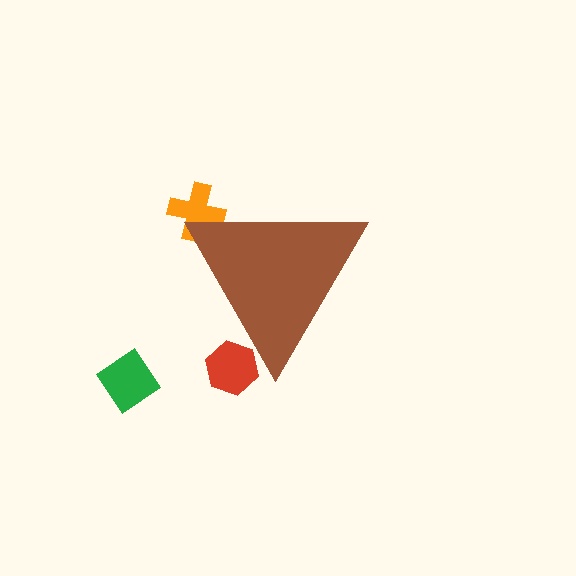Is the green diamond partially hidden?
No, the green diamond is fully visible.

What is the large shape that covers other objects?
A brown triangle.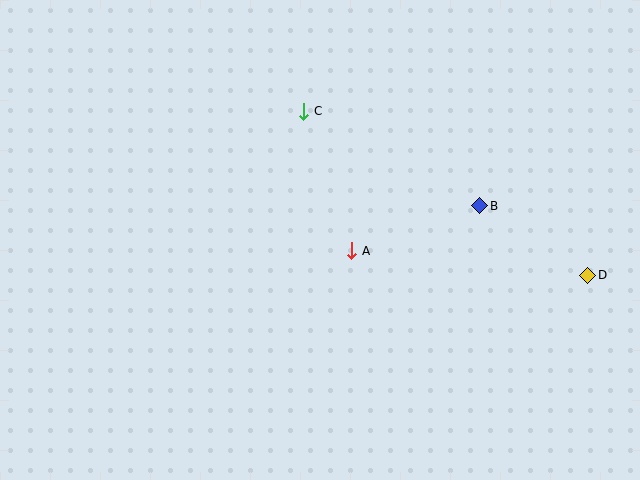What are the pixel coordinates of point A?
Point A is at (352, 251).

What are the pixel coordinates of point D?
Point D is at (588, 275).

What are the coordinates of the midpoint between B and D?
The midpoint between B and D is at (534, 240).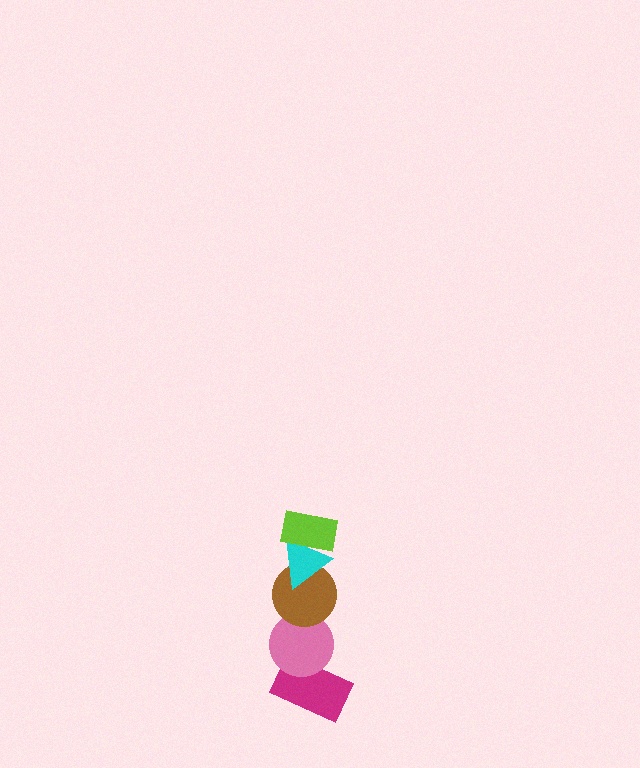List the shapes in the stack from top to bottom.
From top to bottom: the lime rectangle, the cyan triangle, the brown circle, the pink circle, the magenta rectangle.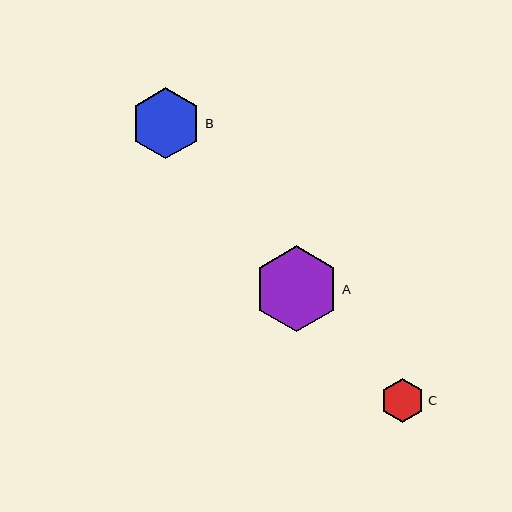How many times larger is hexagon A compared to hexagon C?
Hexagon A is approximately 2.0 times the size of hexagon C.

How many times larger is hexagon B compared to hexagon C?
Hexagon B is approximately 1.6 times the size of hexagon C.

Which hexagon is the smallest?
Hexagon C is the smallest with a size of approximately 44 pixels.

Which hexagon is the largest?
Hexagon A is the largest with a size of approximately 86 pixels.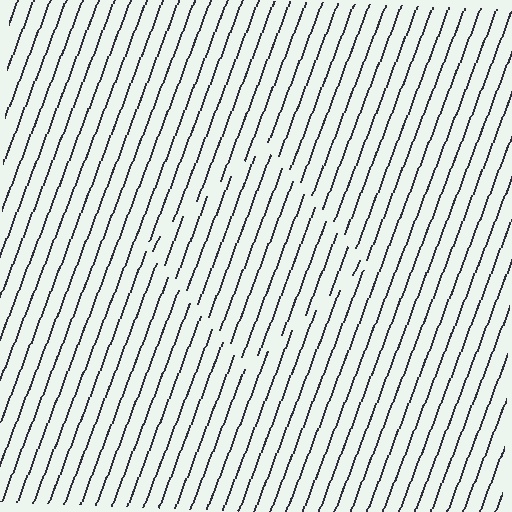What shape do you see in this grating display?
An illusory square. The interior of the shape contains the same grating, shifted by half a period — the contour is defined by the phase discontinuity where line-ends from the inner and outer gratings abut.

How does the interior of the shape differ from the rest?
The interior of the shape contains the same grating, shifted by half a period — the contour is defined by the phase discontinuity where line-ends from the inner and outer gratings abut.